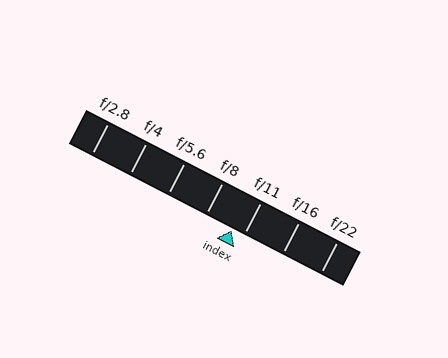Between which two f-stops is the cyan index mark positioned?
The index mark is between f/8 and f/11.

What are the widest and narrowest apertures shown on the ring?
The widest aperture shown is f/2.8 and the narrowest is f/22.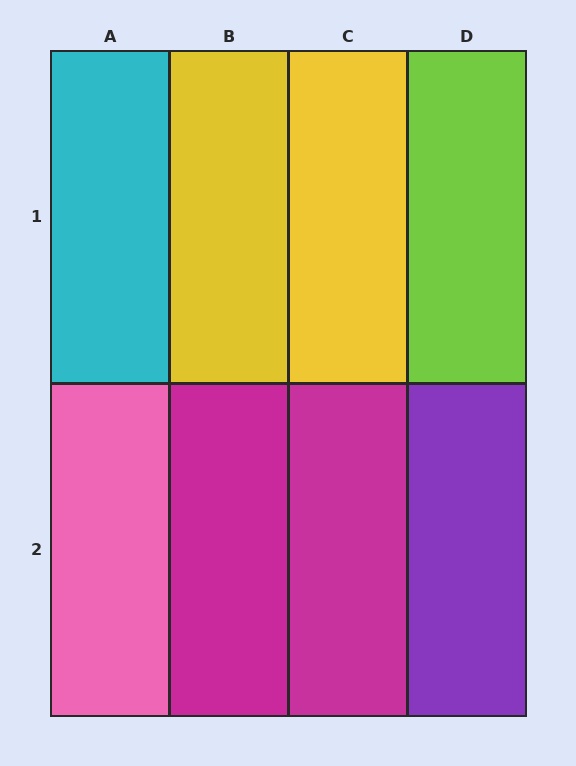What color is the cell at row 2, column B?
Magenta.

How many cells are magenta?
2 cells are magenta.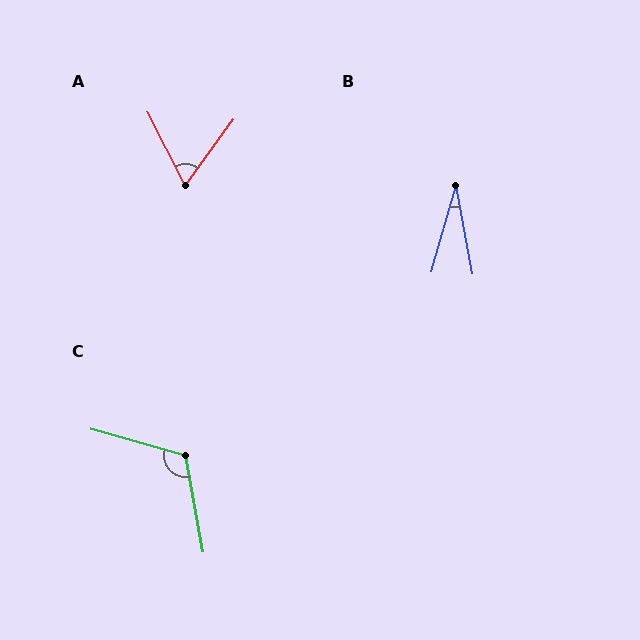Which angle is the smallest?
B, at approximately 26 degrees.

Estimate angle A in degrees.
Approximately 62 degrees.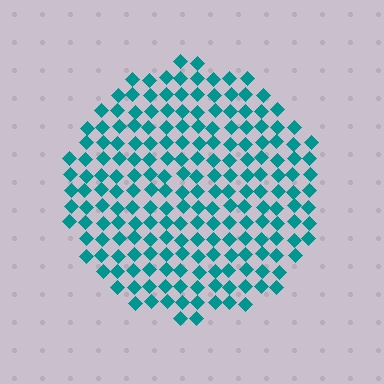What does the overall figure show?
The overall figure shows a circle.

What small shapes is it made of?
It is made of small diamonds.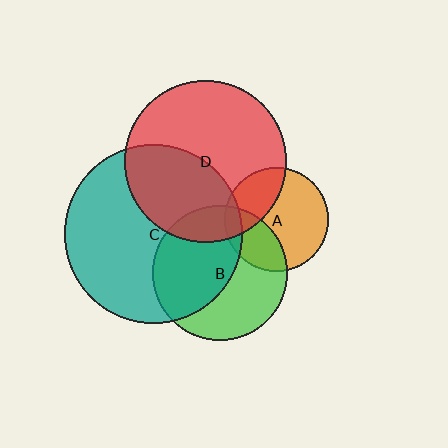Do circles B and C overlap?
Yes.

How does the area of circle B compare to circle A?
Approximately 1.7 times.